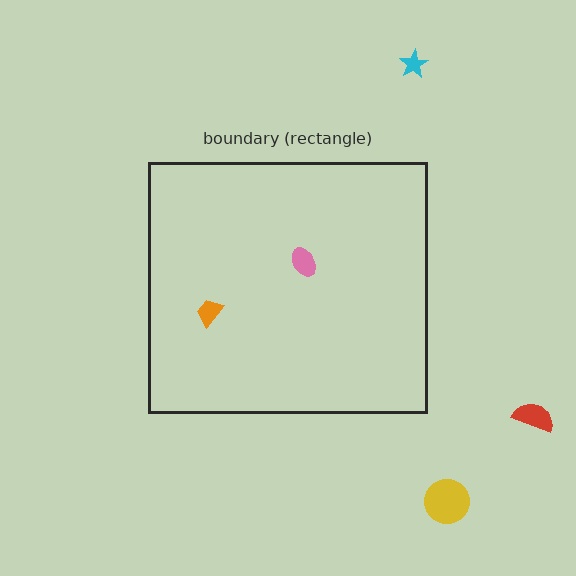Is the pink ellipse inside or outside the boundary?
Inside.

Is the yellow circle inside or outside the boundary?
Outside.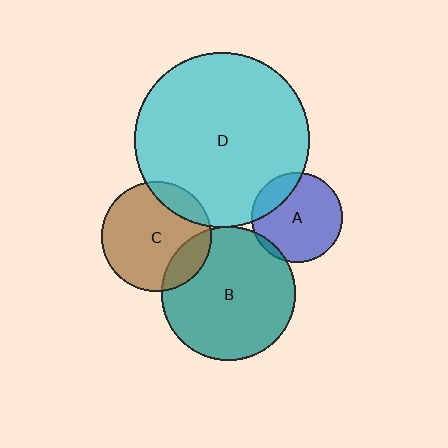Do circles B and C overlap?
Yes.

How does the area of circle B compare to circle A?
Approximately 2.2 times.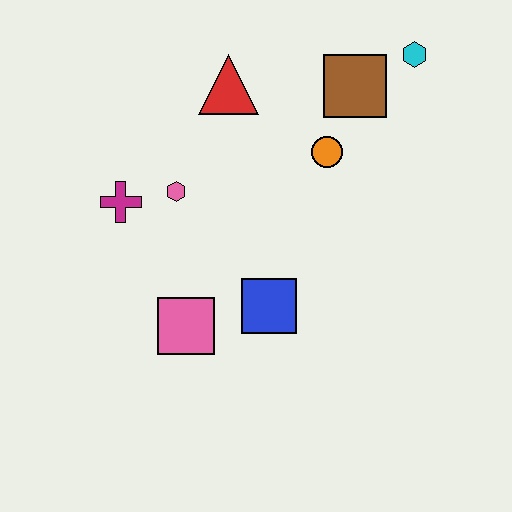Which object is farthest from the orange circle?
The pink square is farthest from the orange circle.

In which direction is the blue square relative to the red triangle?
The blue square is below the red triangle.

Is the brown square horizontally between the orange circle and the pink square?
No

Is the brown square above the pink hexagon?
Yes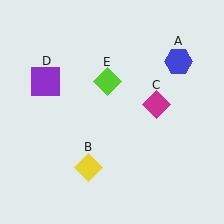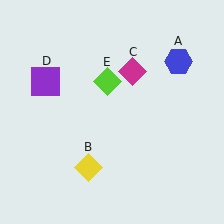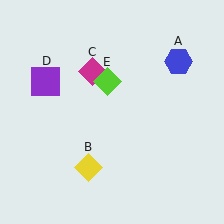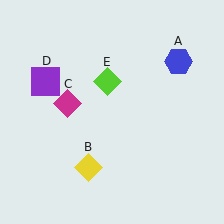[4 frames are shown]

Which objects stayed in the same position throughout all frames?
Blue hexagon (object A) and yellow diamond (object B) and purple square (object D) and lime diamond (object E) remained stationary.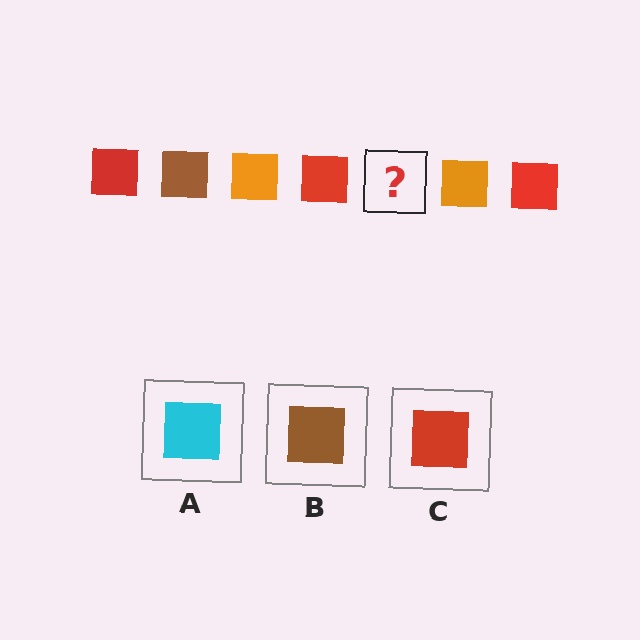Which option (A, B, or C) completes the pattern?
B.